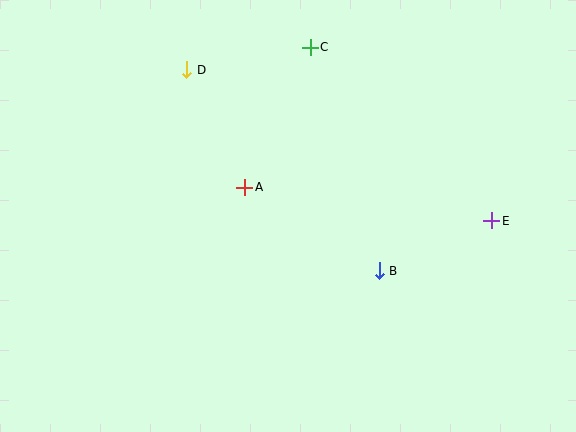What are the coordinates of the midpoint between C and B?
The midpoint between C and B is at (345, 159).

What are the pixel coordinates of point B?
Point B is at (379, 271).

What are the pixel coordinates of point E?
Point E is at (492, 221).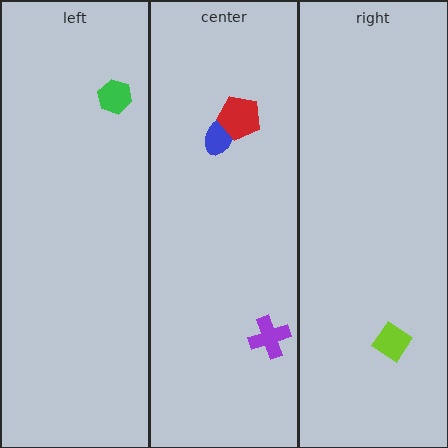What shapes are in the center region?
The blue ellipse, the purple cross, the red pentagon.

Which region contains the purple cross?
The center region.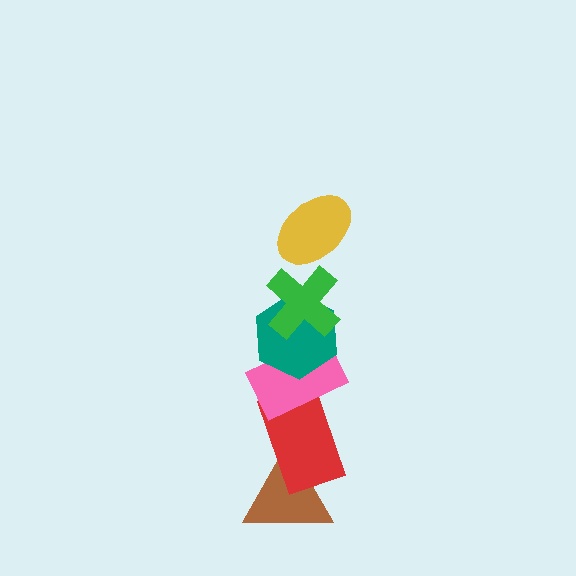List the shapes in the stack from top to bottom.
From top to bottom: the yellow ellipse, the green cross, the teal hexagon, the pink rectangle, the red rectangle, the brown triangle.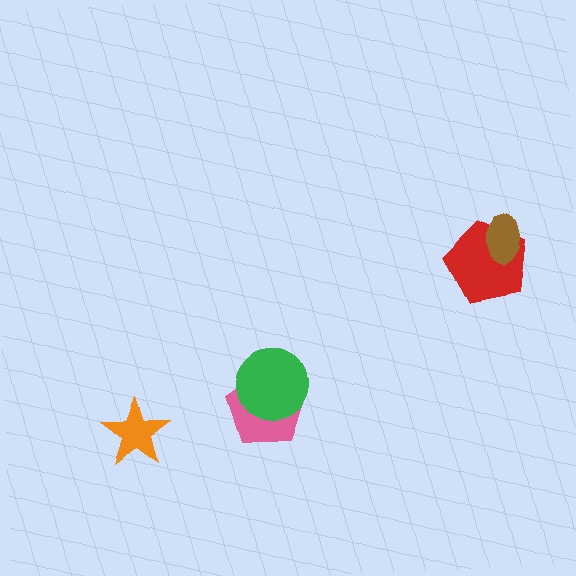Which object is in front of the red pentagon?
The brown ellipse is in front of the red pentagon.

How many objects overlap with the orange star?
0 objects overlap with the orange star.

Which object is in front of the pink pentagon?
The green circle is in front of the pink pentagon.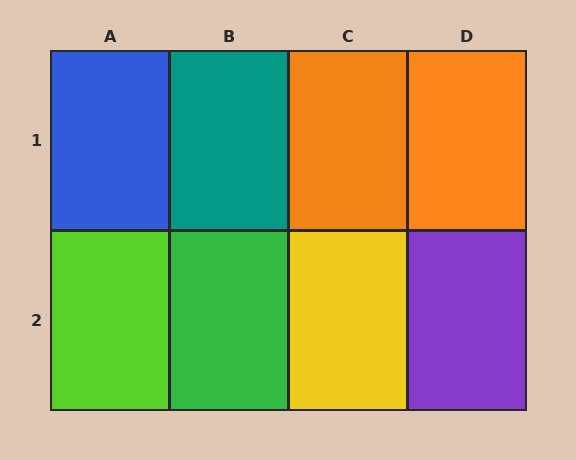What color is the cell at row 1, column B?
Teal.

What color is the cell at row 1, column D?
Orange.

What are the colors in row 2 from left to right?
Lime, green, yellow, purple.